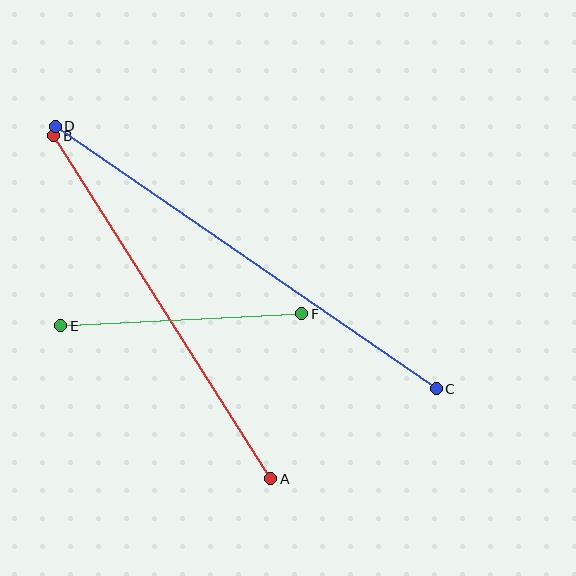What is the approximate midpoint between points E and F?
The midpoint is at approximately (181, 320) pixels.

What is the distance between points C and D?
The distance is approximately 463 pixels.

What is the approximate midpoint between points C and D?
The midpoint is at approximately (246, 258) pixels.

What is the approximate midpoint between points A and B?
The midpoint is at approximately (162, 307) pixels.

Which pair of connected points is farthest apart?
Points C and D are farthest apart.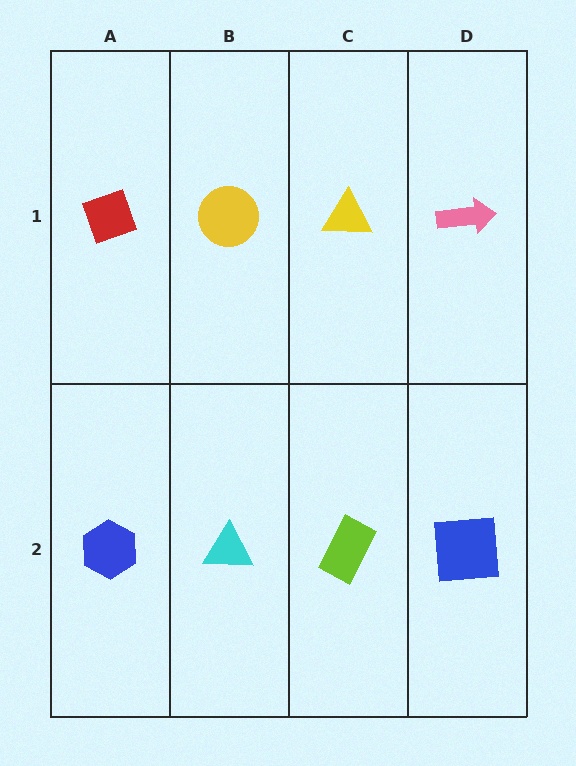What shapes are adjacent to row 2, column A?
A red diamond (row 1, column A), a cyan triangle (row 2, column B).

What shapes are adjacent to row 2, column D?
A pink arrow (row 1, column D), a lime rectangle (row 2, column C).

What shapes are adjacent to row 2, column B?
A yellow circle (row 1, column B), a blue hexagon (row 2, column A), a lime rectangle (row 2, column C).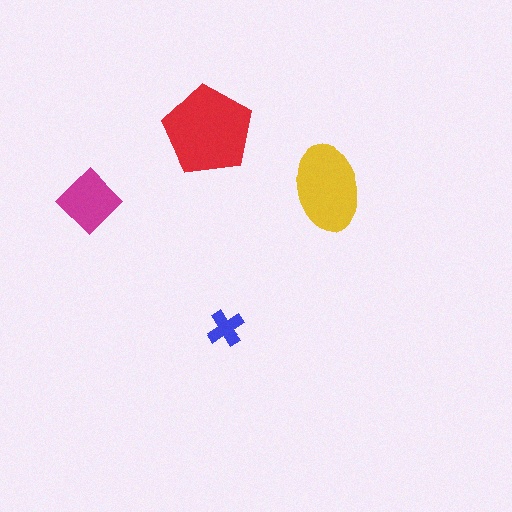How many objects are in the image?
There are 4 objects in the image.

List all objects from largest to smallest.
The red pentagon, the yellow ellipse, the magenta diamond, the blue cross.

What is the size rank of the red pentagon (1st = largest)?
1st.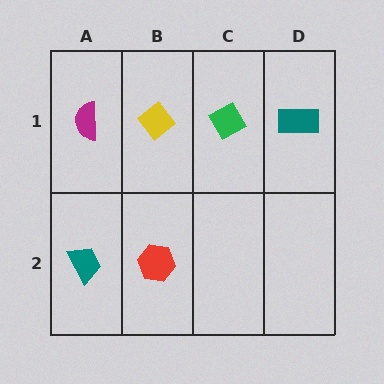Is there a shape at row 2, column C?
No, that cell is empty.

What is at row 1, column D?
A teal rectangle.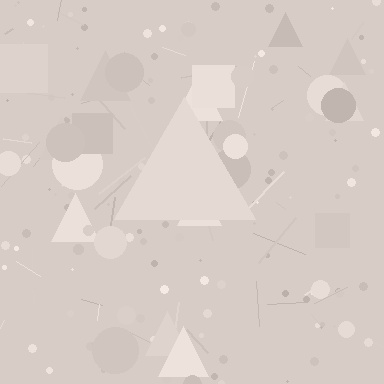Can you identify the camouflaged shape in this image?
The camouflaged shape is a triangle.